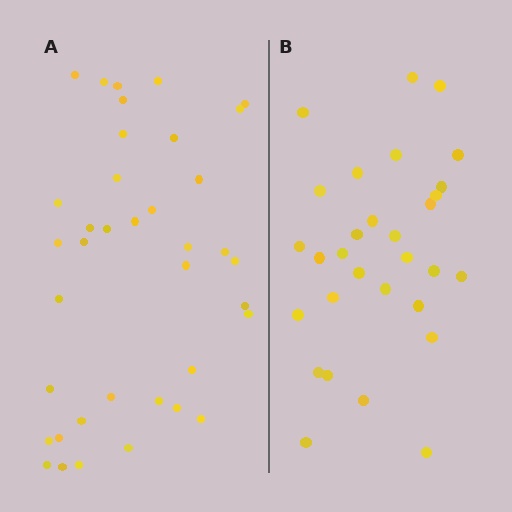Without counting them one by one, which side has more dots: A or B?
Region A (the left region) has more dots.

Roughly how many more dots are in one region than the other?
Region A has roughly 8 or so more dots than region B.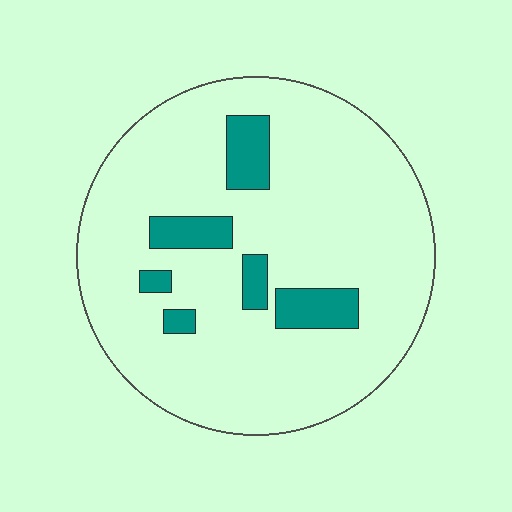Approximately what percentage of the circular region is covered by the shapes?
Approximately 10%.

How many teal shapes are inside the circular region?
6.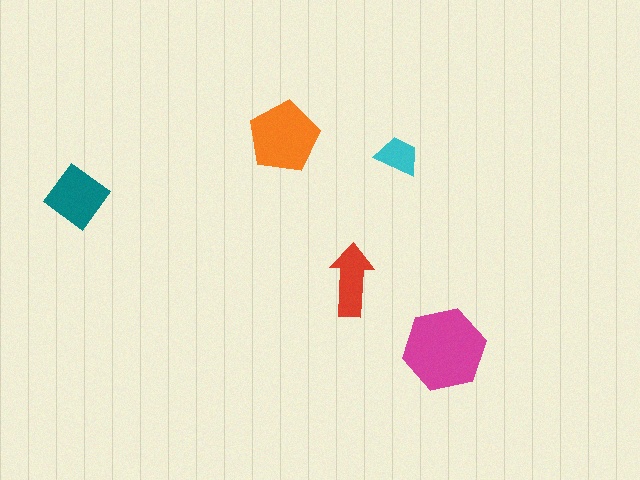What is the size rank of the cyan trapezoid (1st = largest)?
5th.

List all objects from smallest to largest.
The cyan trapezoid, the red arrow, the teal diamond, the orange pentagon, the magenta hexagon.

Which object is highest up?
The orange pentagon is topmost.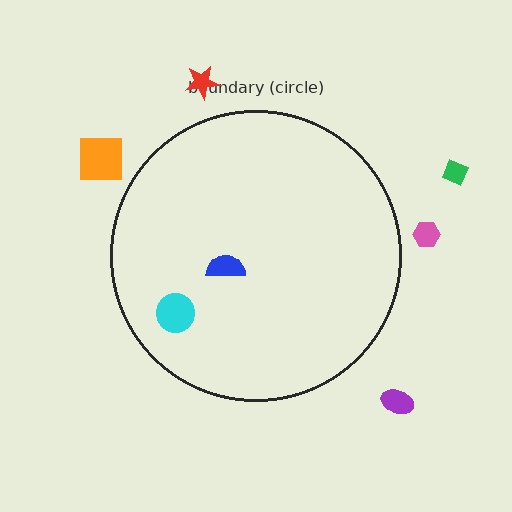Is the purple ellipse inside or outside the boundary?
Outside.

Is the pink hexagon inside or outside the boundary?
Outside.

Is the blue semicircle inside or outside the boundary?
Inside.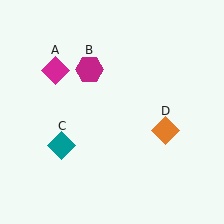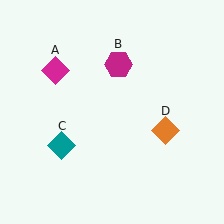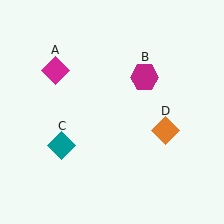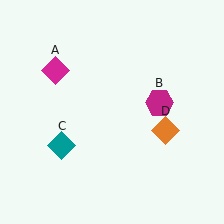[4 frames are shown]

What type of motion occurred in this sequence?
The magenta hexagon (object B) rotated clockwise around the center of the scene.